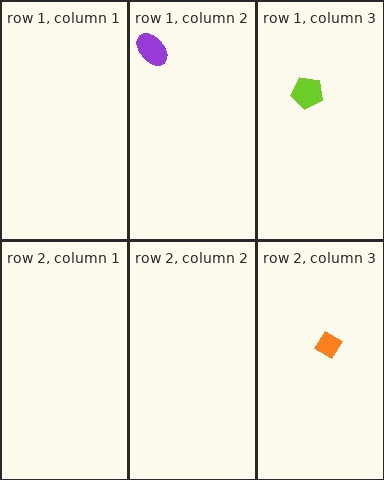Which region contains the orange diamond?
The row 2, column 3 region.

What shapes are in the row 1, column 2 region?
The purple ellipse.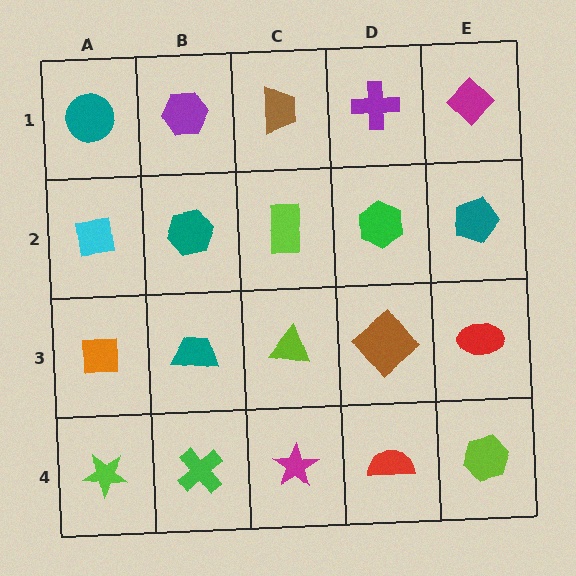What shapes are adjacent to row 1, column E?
A teal pentagon (row 2, column E), a purple cross (row 1, column D).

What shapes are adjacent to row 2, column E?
A magenta diamond (row 1, column E), a red ellipse (row 3, column E), a green hexagon (row 2, column D).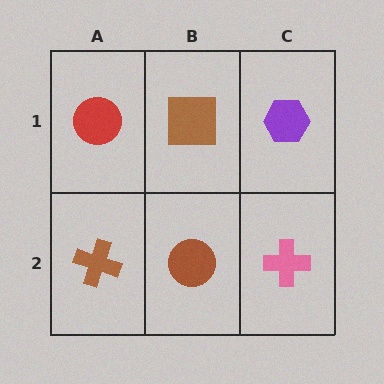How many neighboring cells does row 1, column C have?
2.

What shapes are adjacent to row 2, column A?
A red circle (row 1, column A), a brown circle (row 2, column B).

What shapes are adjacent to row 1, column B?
A brown circle (row 2, column B), a red circle (row 1, column A), a purple hexagon (row 1, column C).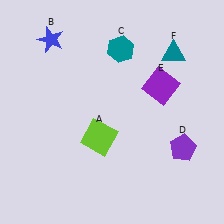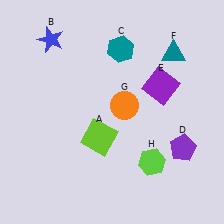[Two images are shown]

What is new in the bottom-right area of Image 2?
A lime hexagon (H) was added in the bottom-right area of Image 2.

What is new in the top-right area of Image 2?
An orange circle (G) was added in the top-right area of Image 2.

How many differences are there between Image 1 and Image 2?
There are 2 differences between the two images.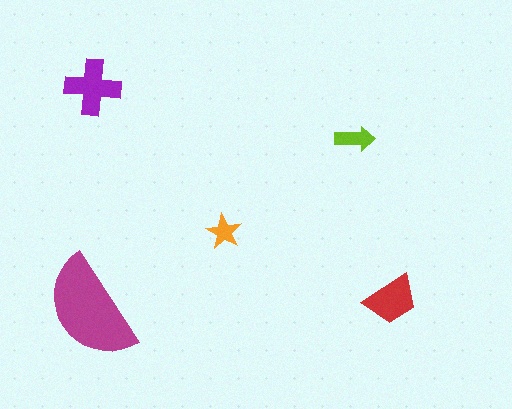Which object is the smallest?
The orange star.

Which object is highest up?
The purple cross is topmost.